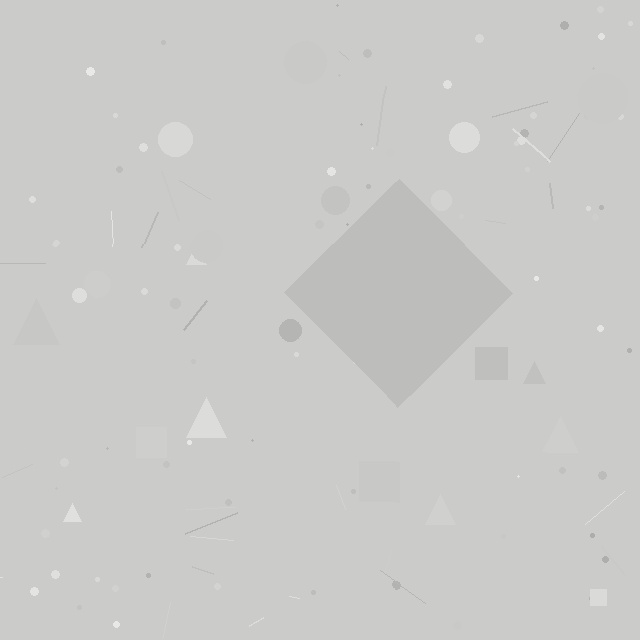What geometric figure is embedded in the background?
A diamond is embedded in the background.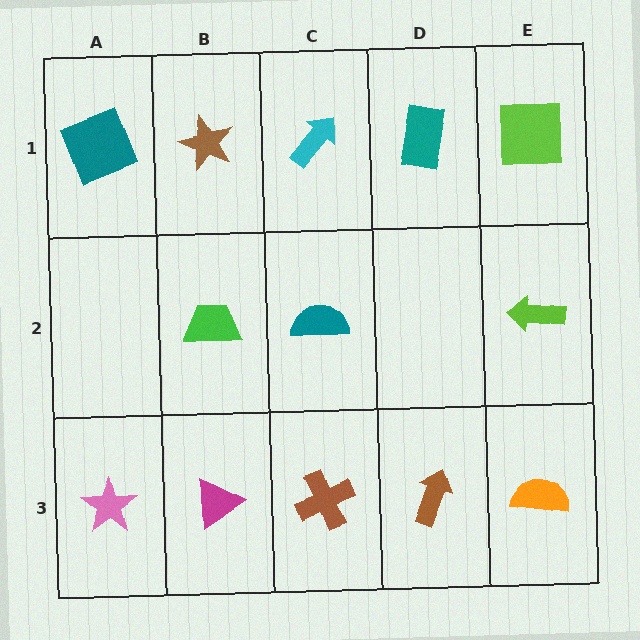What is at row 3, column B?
A magenta triangle.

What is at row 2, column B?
A green trapezoid.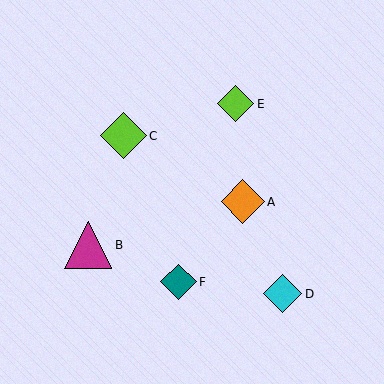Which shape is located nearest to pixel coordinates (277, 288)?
The cyan diamond (labeled D) at (283, 294) is nearest to that location.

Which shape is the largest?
The magenta triangle (labeled B) is the largest.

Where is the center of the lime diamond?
The center of the lime diamond is at (123, 136).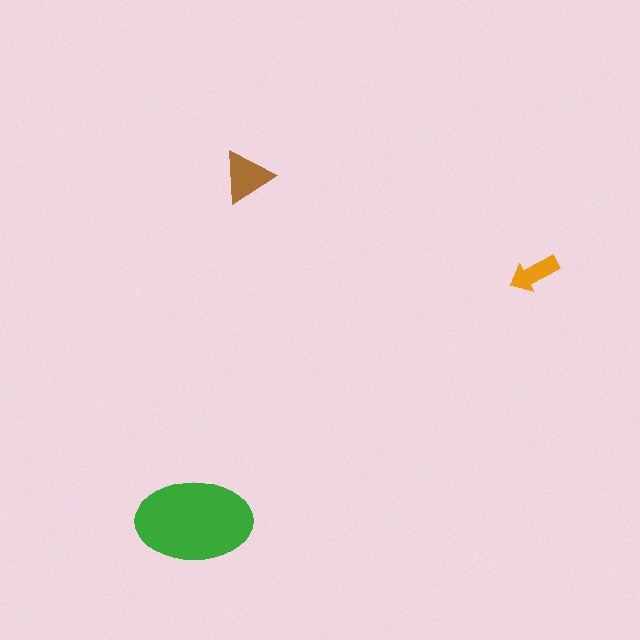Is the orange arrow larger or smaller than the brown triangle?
Smaller.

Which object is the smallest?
The orange arrow.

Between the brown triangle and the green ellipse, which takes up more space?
The green ellipse.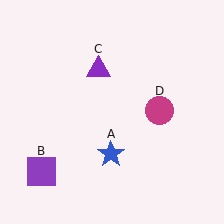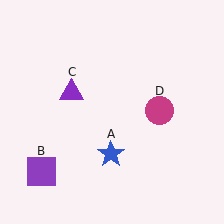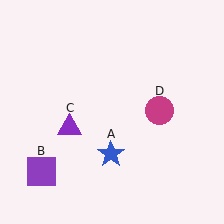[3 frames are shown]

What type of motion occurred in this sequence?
The purple triangle (object C) rotated counterclockwise around the center of the scene.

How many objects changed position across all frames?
1 object changed position: purple triangle (object C).